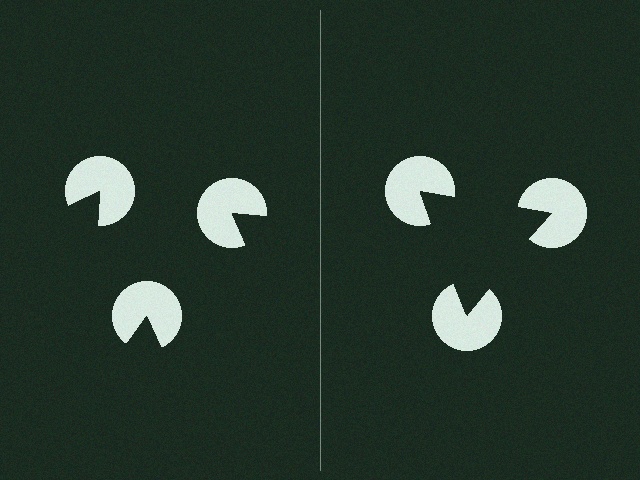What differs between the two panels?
The pac-man discs are positioned identically on both sides; only the wedge orientations differ. On the right they align to a triangle; on the left they are misaligned.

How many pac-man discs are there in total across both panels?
6 — 3 on each side.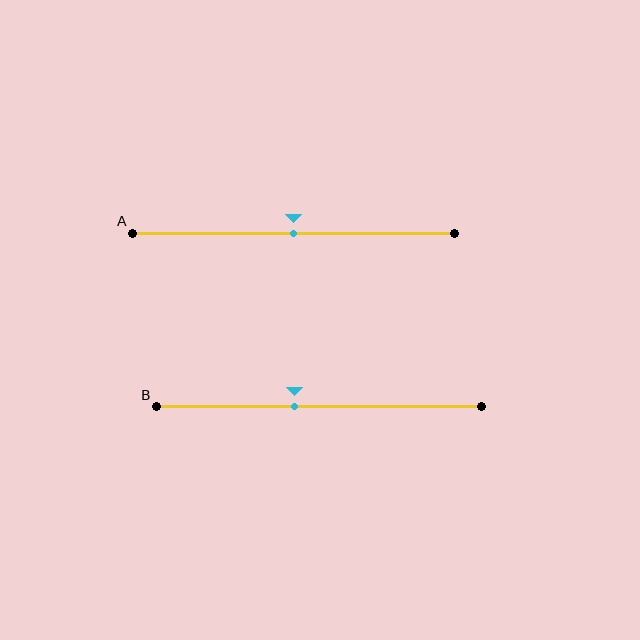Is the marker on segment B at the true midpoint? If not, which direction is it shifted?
No, the marker on segment B is shifted to the left by about 8% of the segment length.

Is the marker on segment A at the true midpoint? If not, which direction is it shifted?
Yes, the marker on segment A is at the true midpoint.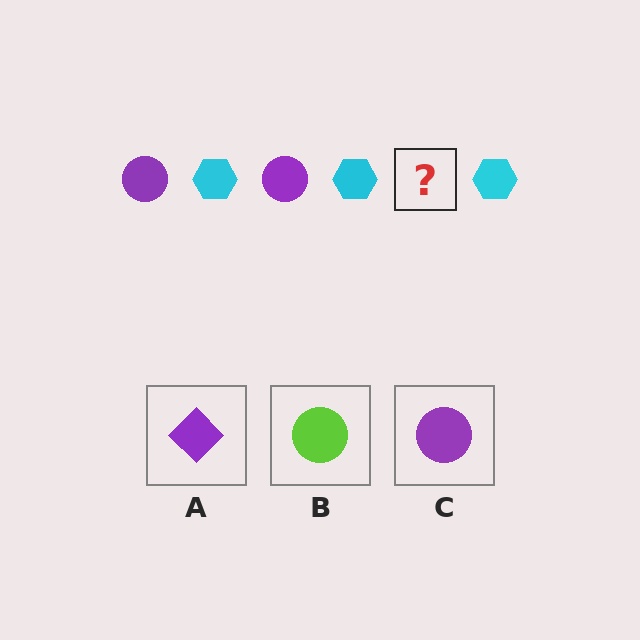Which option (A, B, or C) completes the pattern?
C.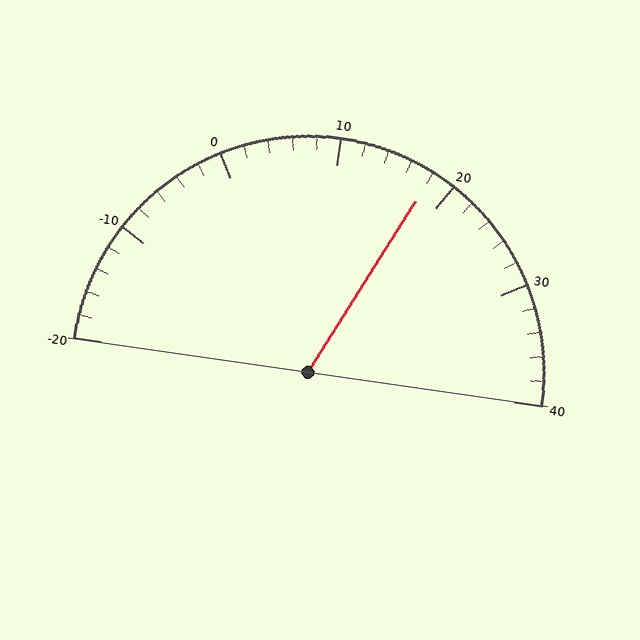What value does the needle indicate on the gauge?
The needle indicates approximately 18.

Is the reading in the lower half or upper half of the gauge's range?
The reading is in the upper half of the range (-20 to 40).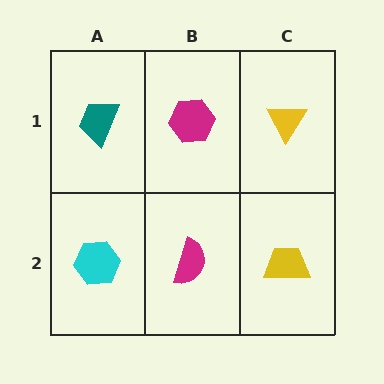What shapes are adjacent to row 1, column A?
A cyan hexagon (row 2, column A), a magenta hexagon (row 1, column B).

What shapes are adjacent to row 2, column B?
A magenta hexagon (row 1, column B), a cyan hexagon (row 2, column A), a yellow trapezoid (row 2, column C).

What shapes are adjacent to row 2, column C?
A yellow triangle (row 1, column C), a magenta semicircle (row 2, column B).